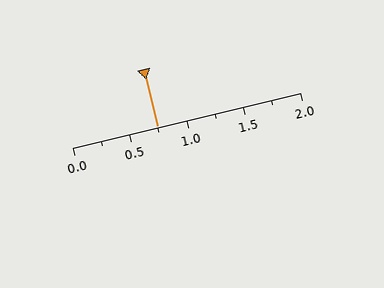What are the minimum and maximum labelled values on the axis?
The axis runs from 0.0 to 2.0.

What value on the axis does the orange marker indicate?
The marker indicates approximately 0.75.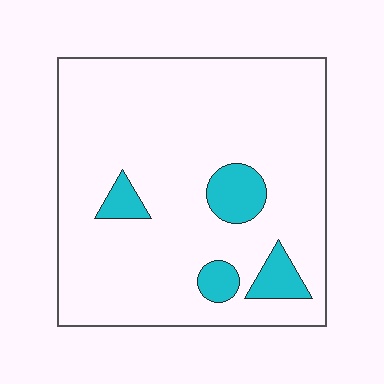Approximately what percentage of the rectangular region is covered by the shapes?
Approximately 10%.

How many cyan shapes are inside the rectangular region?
4.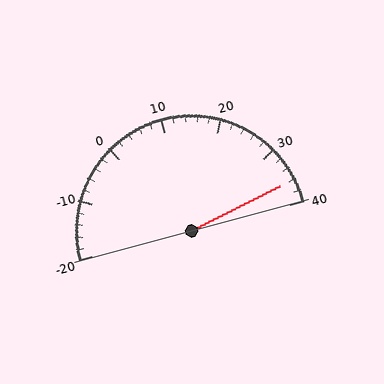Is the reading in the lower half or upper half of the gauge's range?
The reading is in the upper half of the range (-20 to 40).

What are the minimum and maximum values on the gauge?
The gauge ranges from -20 to 40.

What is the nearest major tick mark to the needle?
The nearest major tick mark is 40.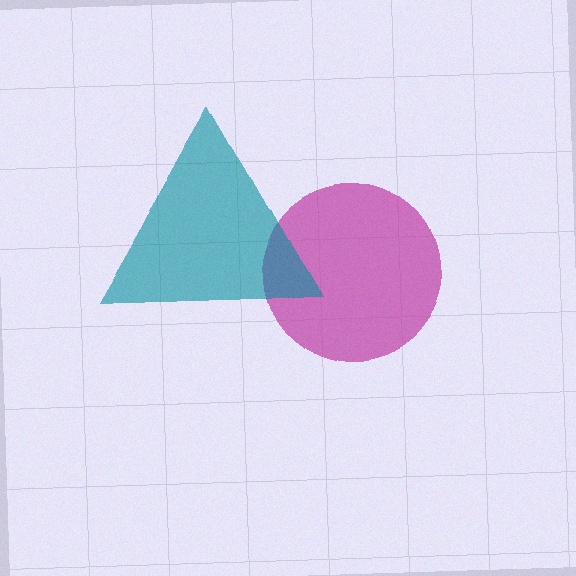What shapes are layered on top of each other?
The layered shapes are: a magenta circle, a teal triangle.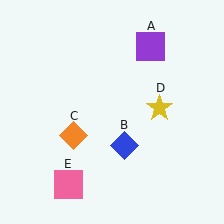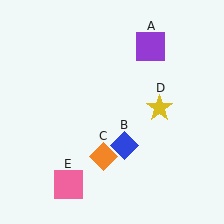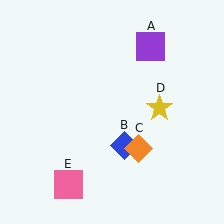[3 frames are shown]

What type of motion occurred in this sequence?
The orange diamond (object C) rotated counterclockwise around the center of the scene.